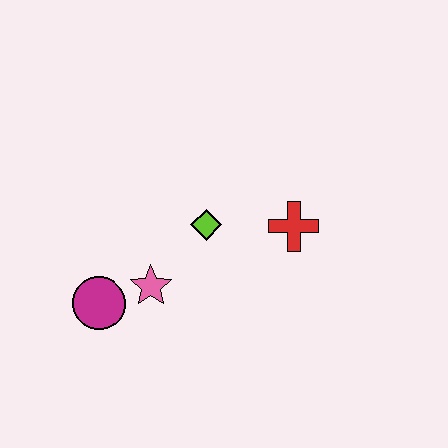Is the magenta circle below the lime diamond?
Yes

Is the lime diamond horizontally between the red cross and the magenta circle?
Yes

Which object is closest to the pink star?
The magenta circle is closest to the pink star.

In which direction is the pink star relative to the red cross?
The pink star is to the left of the red cross.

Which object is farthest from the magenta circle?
The red cross is farthest from the magenta circle.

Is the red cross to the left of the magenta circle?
No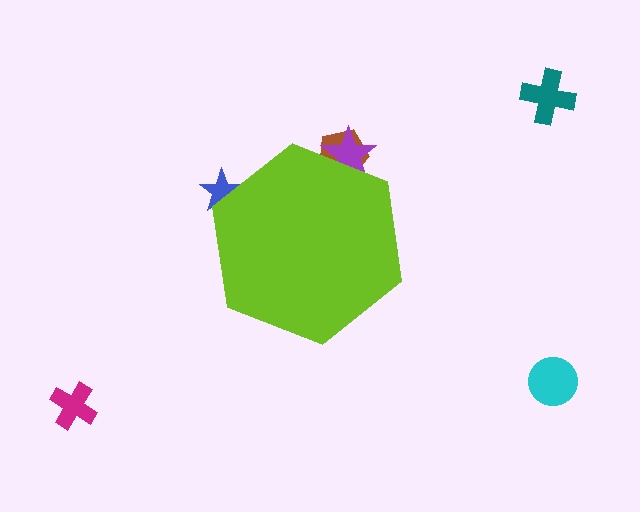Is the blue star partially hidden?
Yes, the blue star is partially hidden behind the lime hexagon.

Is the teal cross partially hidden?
No, the teal cross is fully visible.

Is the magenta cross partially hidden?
No, the magenta cross is fully visible.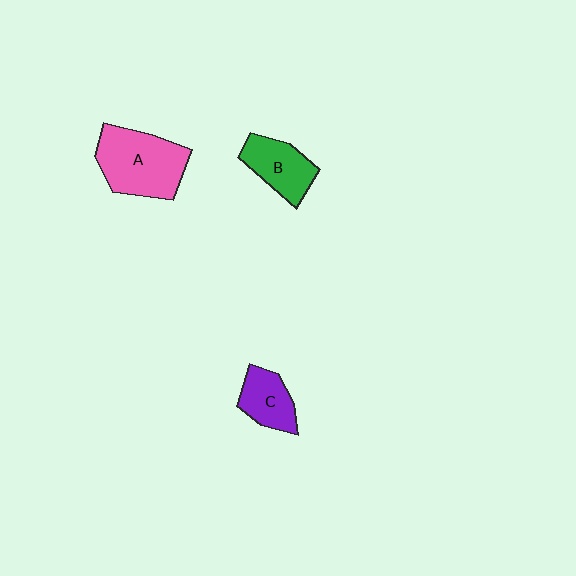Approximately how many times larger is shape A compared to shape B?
Approximately 1.6 times.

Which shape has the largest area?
Shape A (pink).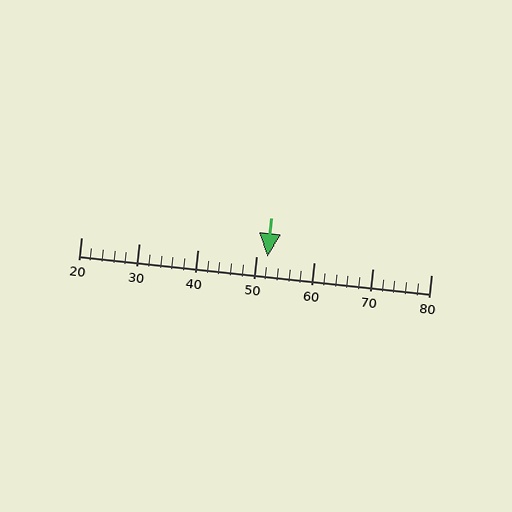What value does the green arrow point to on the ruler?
The green arrow points to approximately 52.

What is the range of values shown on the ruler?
The ruler shows values from 20 to 80.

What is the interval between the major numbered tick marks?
The major tick marks are spaced 10 units apart.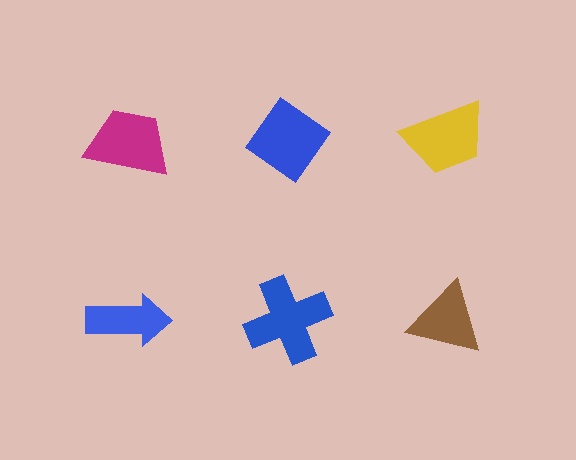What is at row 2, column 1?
A blue arrow.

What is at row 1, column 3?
A yellow trapezoid.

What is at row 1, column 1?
A magenta trapezoid.